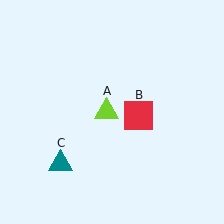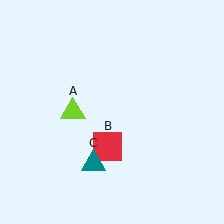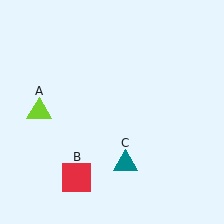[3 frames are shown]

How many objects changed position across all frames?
3 objects changed position: lime triangle (object A), red square (object B), teal triangle (object C).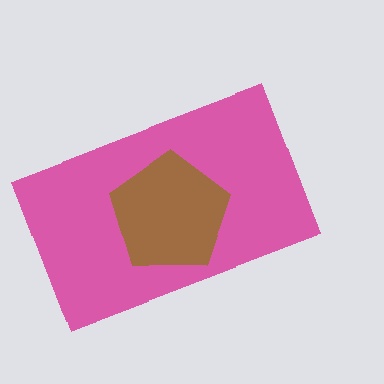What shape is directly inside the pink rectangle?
The brown pentagon.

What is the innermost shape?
The brown pentagon.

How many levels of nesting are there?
2.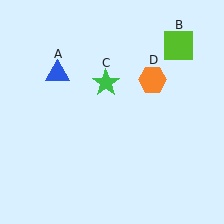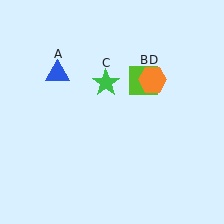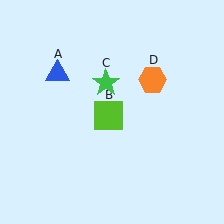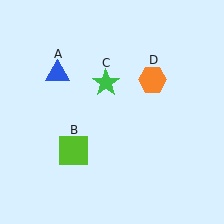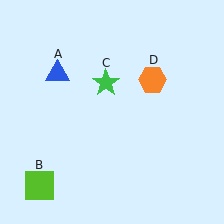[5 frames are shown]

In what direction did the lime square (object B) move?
The lime square (object B) moved down and to the left.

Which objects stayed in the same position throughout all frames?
Blue triangle (object A) and green star (object C) and orange hexagon (object D) remained stationary.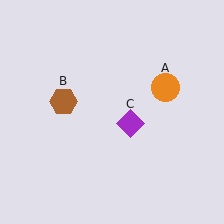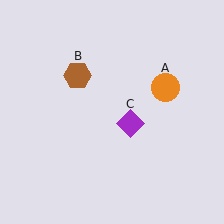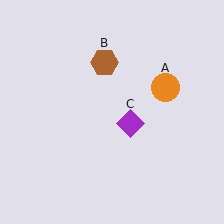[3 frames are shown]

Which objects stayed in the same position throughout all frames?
Orange circle (object A) and purple diamond (object C) remained stationary.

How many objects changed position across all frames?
1 object changed position: brown hexagon (object B).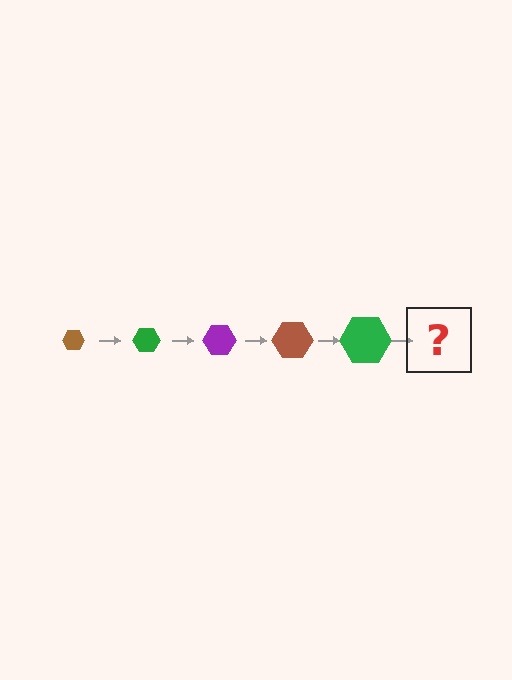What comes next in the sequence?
The next element should be a purple hexagon, larger than the previous one.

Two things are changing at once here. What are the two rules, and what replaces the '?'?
The two rules are that the hexagon grows larger each step and the color cycles through brown, green, and purple. The '?' should be a purple hexagon, larger than the previous one.